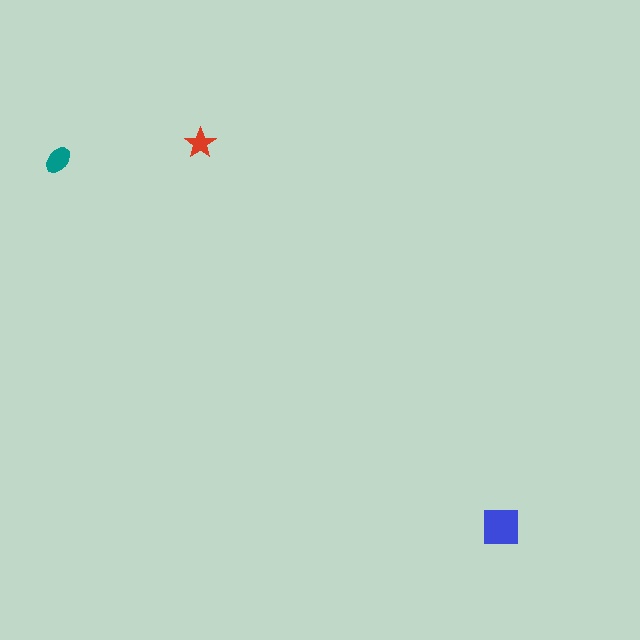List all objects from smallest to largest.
The red star, the teal ellipse, the blue square.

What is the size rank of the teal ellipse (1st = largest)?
2nd.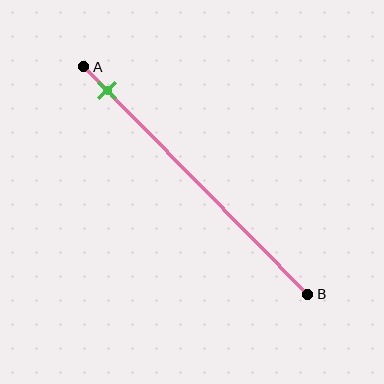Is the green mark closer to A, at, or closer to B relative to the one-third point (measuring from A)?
The green mark is closer to point A than the one-third point of segment AB.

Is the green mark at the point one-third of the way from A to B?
No, the mark is at about 10% from A, not at the 33% one-third point.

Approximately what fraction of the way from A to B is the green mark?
The green mark is approximately 10% of the way from A to B.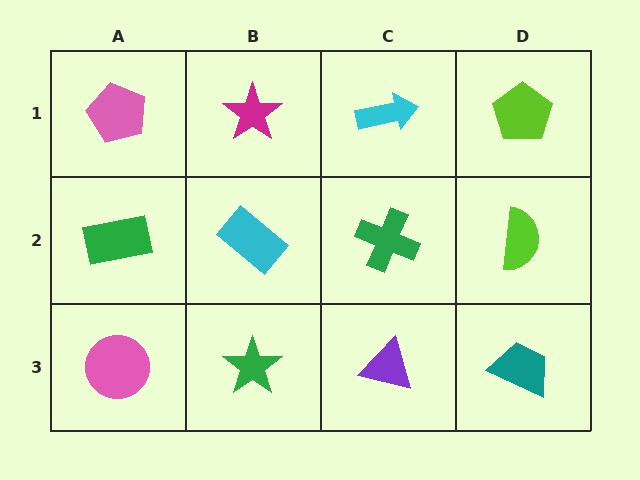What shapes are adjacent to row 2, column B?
A magenta star (row 1, column B), a green star (row 3, column B), a green rectangle (row 2, column A), a green cross (row 2, column C).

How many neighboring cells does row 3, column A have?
2.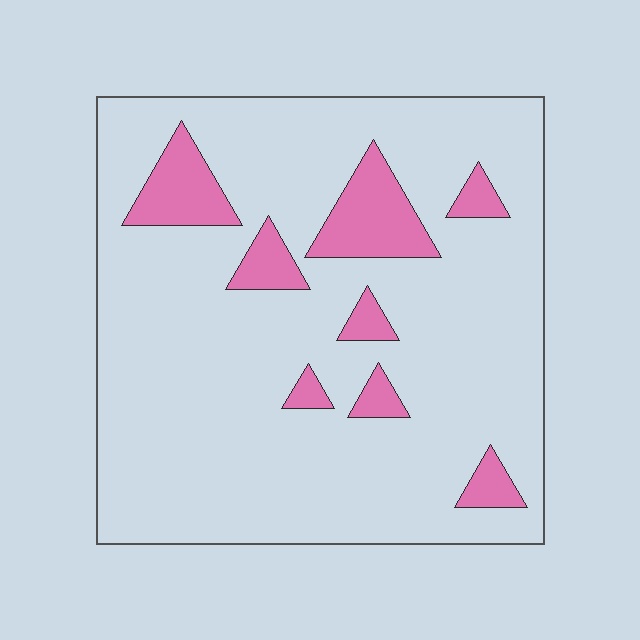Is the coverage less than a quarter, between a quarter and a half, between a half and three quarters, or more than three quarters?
Less than a quarter.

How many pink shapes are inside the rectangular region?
8.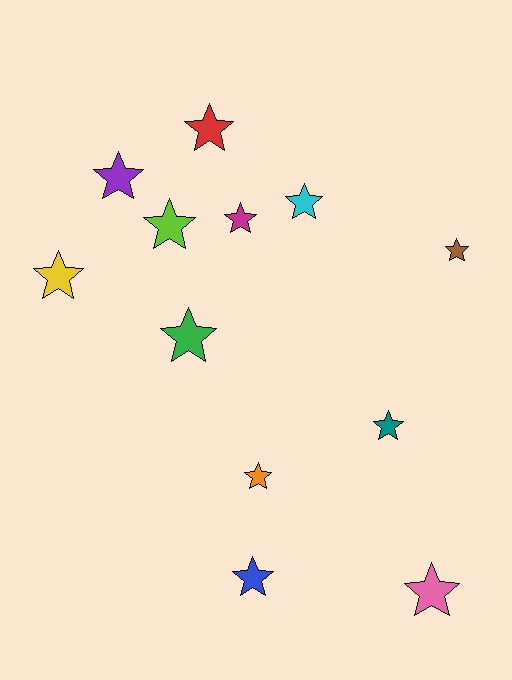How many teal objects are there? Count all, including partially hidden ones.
There is 1 teal object.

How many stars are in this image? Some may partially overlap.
There are 12 stars.